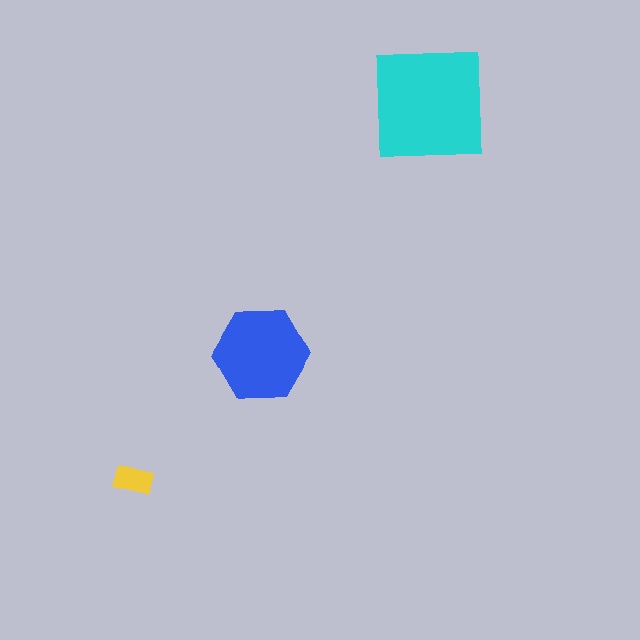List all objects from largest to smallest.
The cyan square, the blue hexagon, the yellow rectangle.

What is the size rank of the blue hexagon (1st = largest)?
2nd.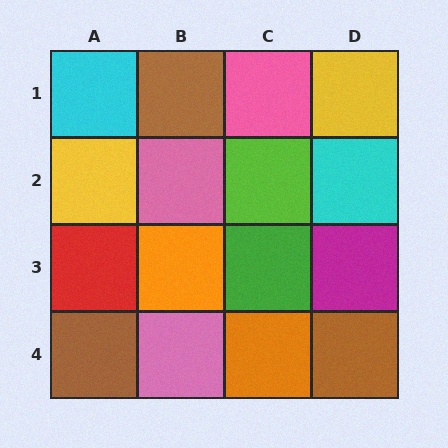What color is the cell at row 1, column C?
Pink.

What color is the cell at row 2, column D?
Cyan.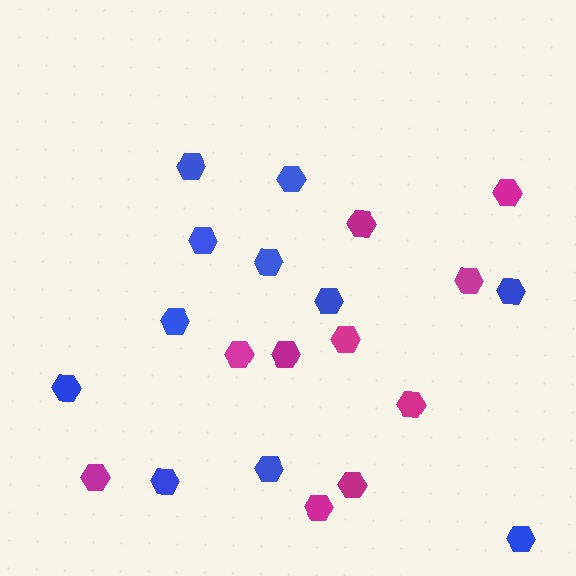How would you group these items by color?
There are 2 groups: one group of magenta hexagons (10) and one group of blue hexagons (11).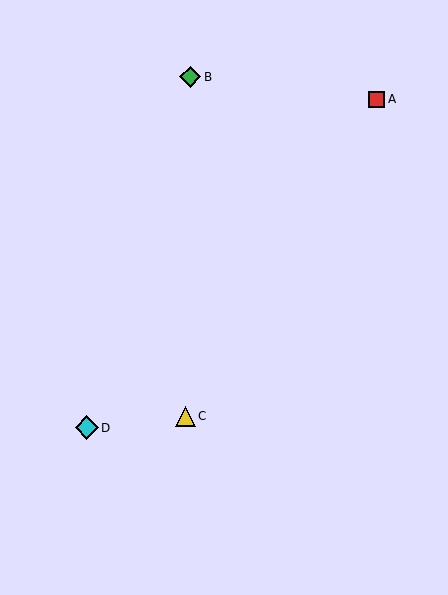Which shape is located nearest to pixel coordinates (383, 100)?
The red square (labeled A) at (377, 99) is nearest to that location.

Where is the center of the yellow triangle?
The center of the yellow triangle is at (185, 416).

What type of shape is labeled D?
Shape D is a cyan diamond.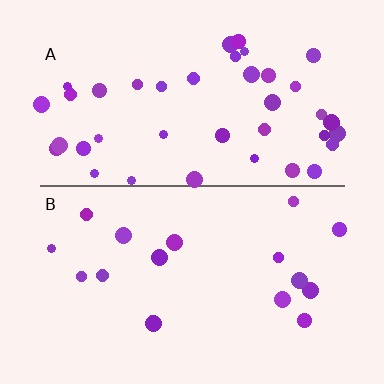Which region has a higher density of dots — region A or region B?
A (the top).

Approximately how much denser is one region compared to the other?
Approximately 2.3× — region A over region B.